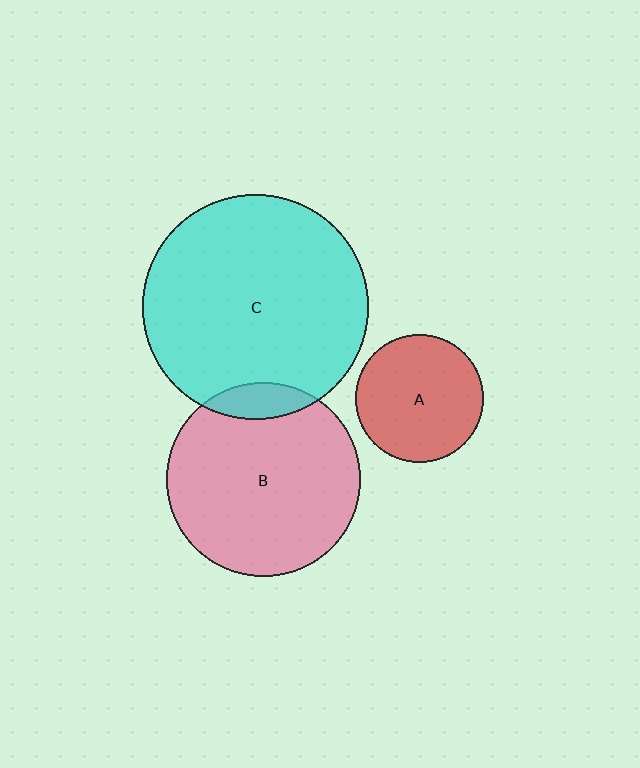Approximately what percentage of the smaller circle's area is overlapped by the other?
Approximately 10%.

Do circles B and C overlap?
Yes.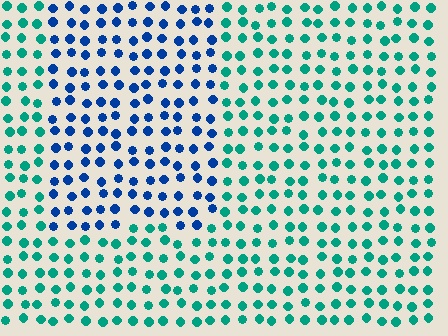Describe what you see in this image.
The image is filled with small teal elements in a uniform arrangement. A rectangle-shaped region is visible where the elements are tinted to a slightly different hue, forming a subtle color boundary.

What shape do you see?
I see a rectangle.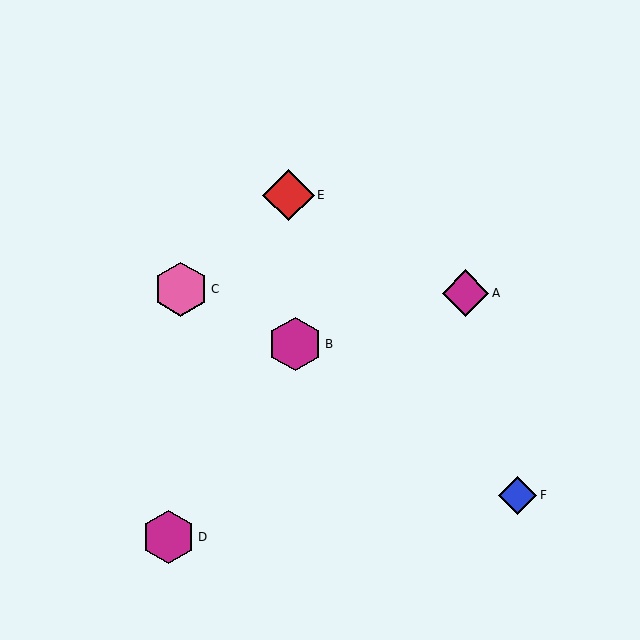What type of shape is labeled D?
Shape D is a magenta hexagon.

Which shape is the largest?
The pink hexagon (labeled C) is the largest.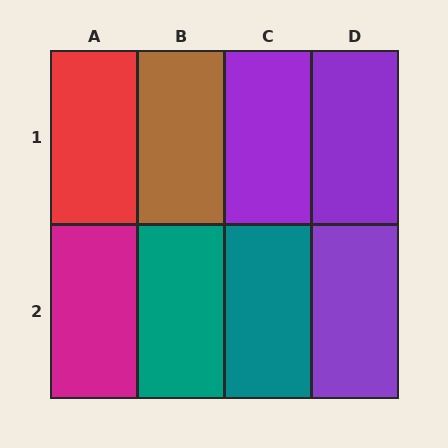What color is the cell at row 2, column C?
Teal.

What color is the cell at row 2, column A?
Magenta.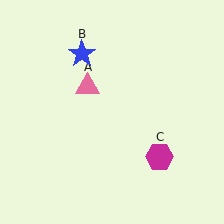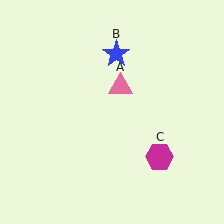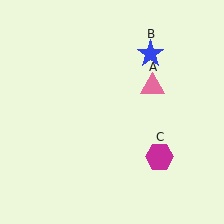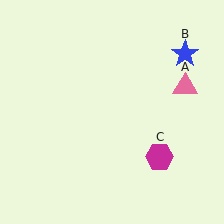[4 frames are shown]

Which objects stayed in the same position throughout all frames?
Magenta hexagon (object C) remained stationary.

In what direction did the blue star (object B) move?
The blue star (object B) moved right.